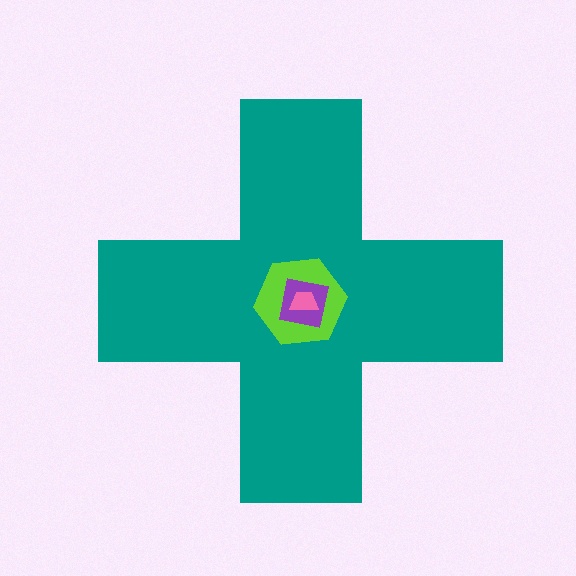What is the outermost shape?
The teal cross.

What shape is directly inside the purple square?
The pink trapezoid.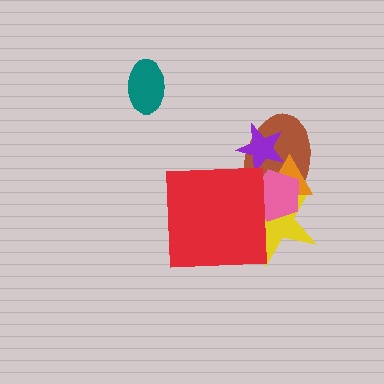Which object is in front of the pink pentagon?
The red square is in front of the pink pentagon.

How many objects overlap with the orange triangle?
4 objects overlap with the orange triangle.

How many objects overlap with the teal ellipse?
0 objects overlap with the teal ellipse.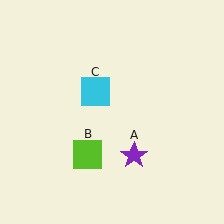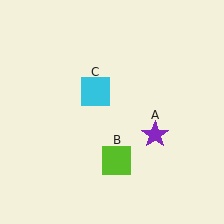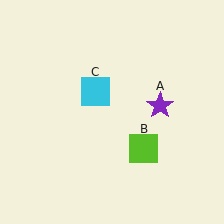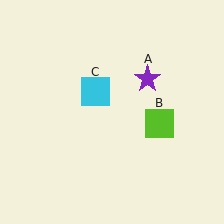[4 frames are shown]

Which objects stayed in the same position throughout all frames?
Cyan square (object C) remained stationary.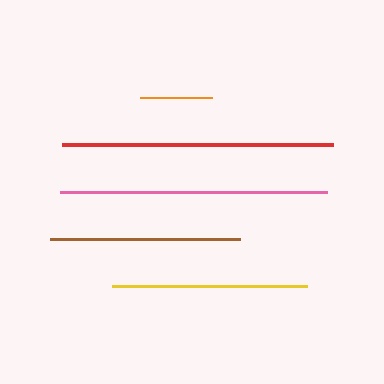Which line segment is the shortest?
The orange line is the shortest at approximately 71 pixels.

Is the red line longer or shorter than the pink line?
The red line is longer than the pink line.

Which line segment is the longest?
The red line is the longest at approximately 271 pixels.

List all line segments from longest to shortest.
From longest to shortest: red, pink, yellow, brown, orange.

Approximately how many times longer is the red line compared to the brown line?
The red line is approximately 1.4 times the length of the brown line.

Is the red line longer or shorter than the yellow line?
The red line is longer than the yellow line.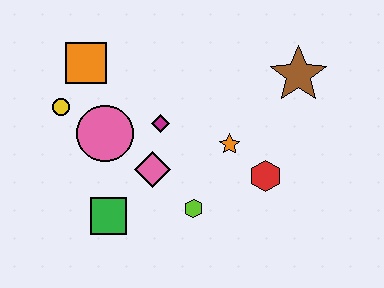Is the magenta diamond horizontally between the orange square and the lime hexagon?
Yes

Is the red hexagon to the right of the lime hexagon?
Yes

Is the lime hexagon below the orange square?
Yes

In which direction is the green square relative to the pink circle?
The green square is below the pink circle.